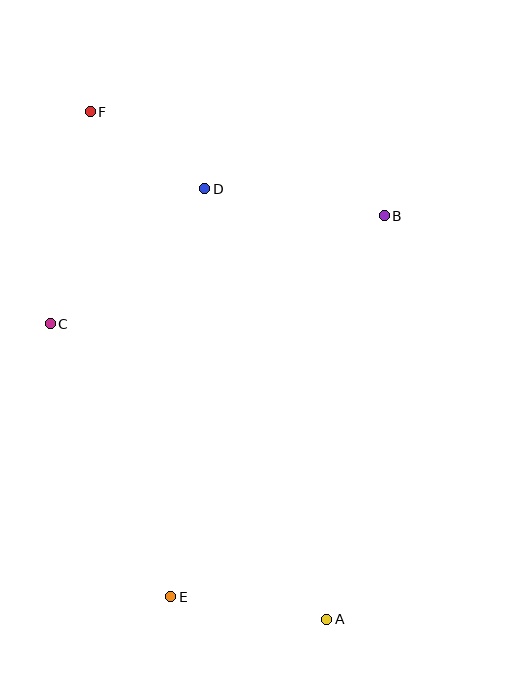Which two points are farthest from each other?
Points A and F are farthest from each other.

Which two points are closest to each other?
Points D and F are closest to each other.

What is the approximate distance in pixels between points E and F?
The distance between E and F is approximately 492 pixels.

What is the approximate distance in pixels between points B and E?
The distance between B and E is approximately 437 pixels.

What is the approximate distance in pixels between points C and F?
The distance between C and F is approximately 216 pixels.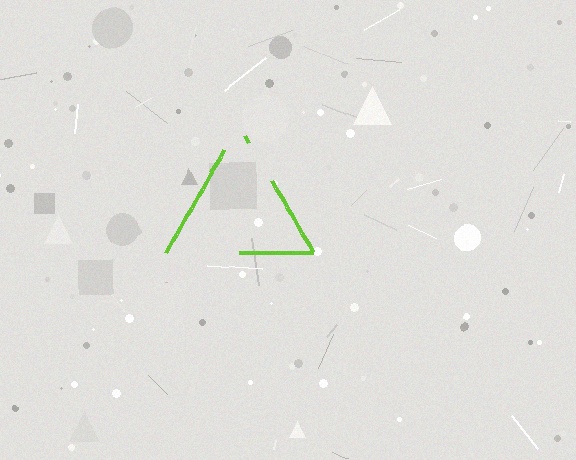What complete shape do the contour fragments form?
The contour fragments form a triangle.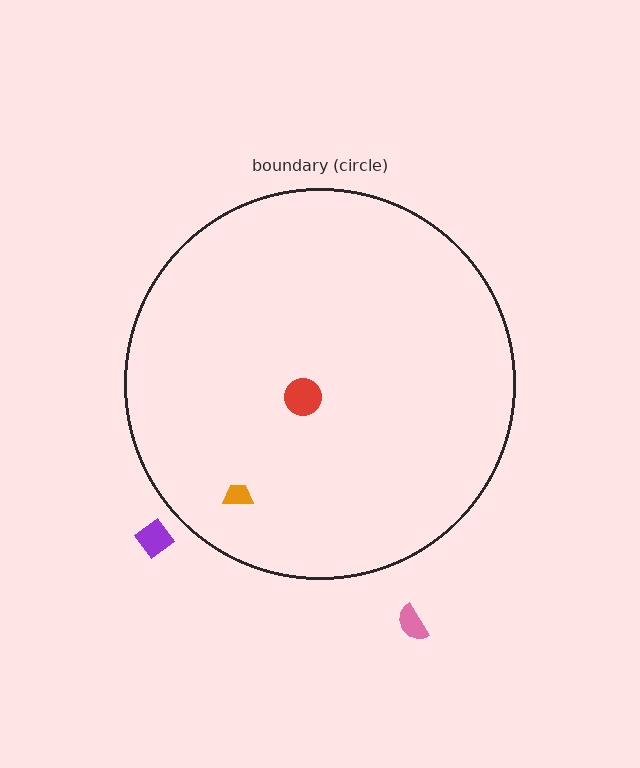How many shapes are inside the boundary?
2 inside, 2 outside.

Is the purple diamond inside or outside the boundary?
Outside.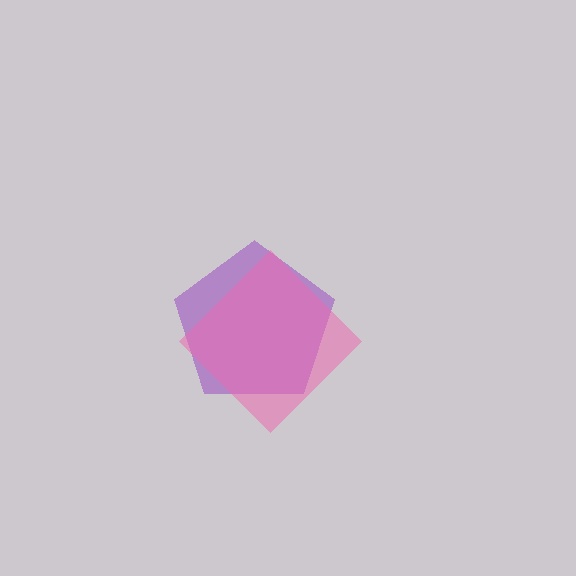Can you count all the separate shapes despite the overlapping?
Yes, there are 2 separate shapes.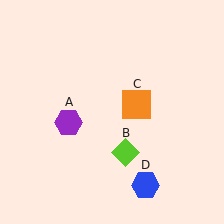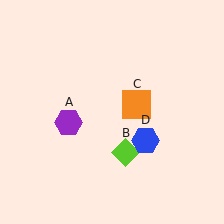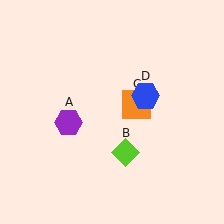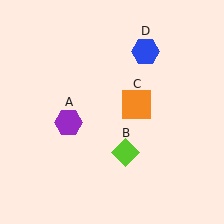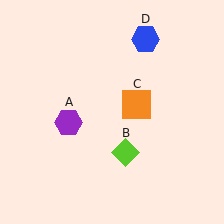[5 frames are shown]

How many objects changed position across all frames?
1 object changed position: blue hexagon (object D).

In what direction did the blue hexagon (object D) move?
The blue hexagon (object D) moved up.